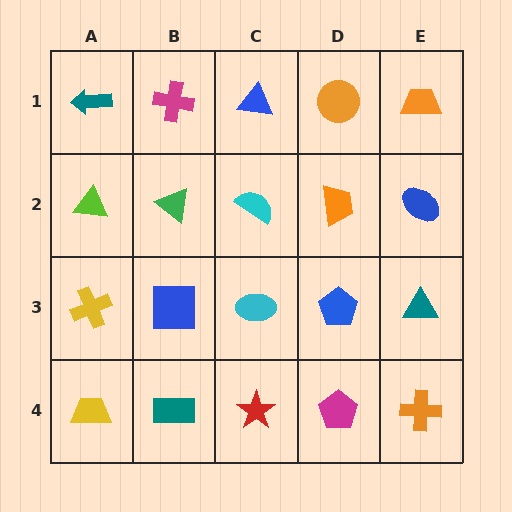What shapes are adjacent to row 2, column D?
An orange circle (row 1, column D), a blue pentagon (row 3, column D), a cyan semicircle (row 2, column C), a blue ellipse (row 2, column E).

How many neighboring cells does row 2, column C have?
4.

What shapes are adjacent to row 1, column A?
A lime triangle (row 2, column A), a magenta cross (row 1, column B).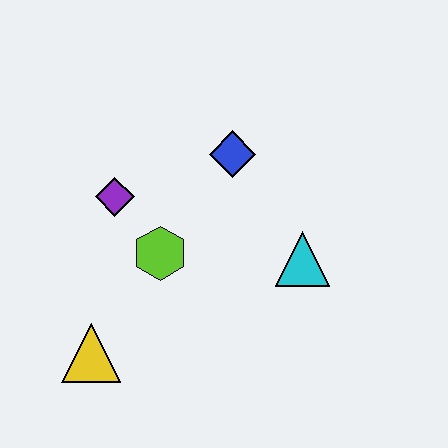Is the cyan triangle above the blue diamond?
No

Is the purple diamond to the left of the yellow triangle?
No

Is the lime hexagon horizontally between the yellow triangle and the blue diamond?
Yes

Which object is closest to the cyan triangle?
The blue diamond is closest to the cyan triangle.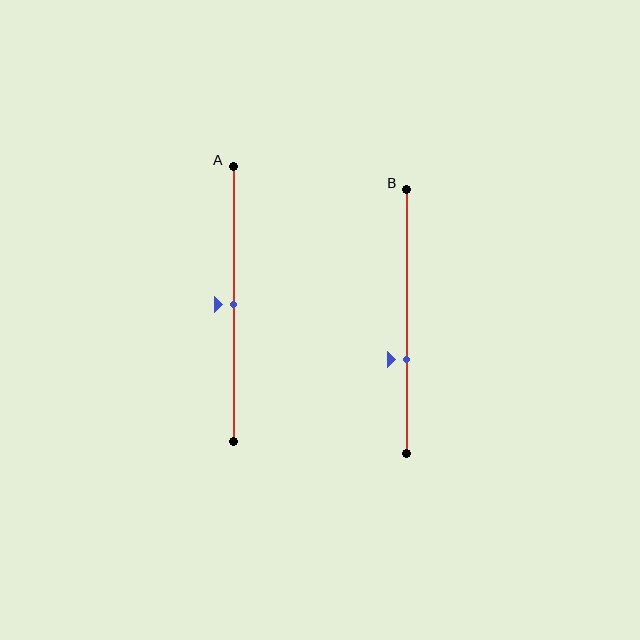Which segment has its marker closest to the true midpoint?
Segment A has its marker closest to the true midpoint.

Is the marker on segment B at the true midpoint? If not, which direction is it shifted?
No, the marker on segment B is shifted downward by about 14% of the segment length.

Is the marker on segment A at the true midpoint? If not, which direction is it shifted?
Yes, the marker on segment A is at the true midpoint.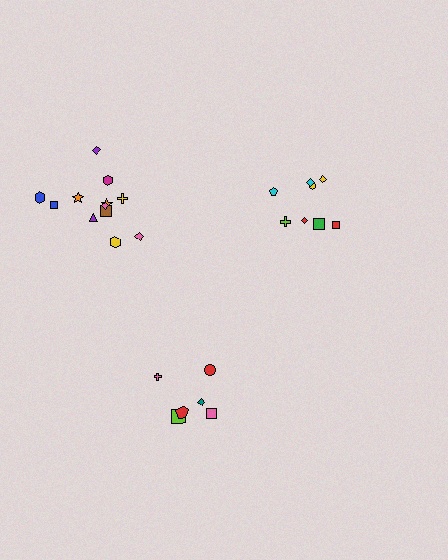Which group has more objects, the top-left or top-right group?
The top-left group.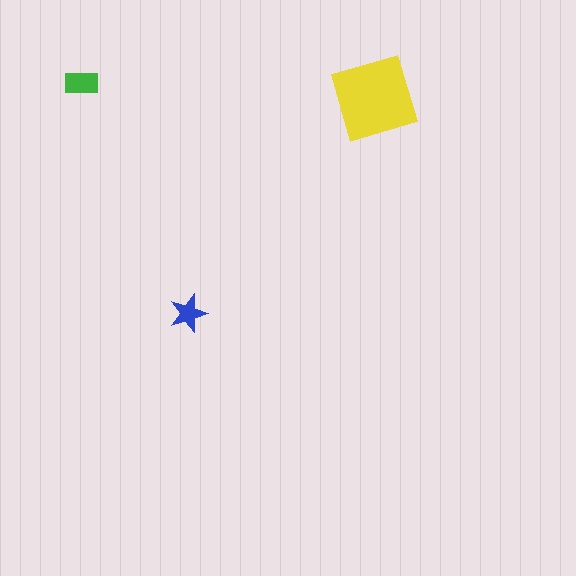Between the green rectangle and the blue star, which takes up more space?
The green rectangle.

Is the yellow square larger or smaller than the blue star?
Larger.